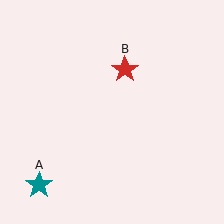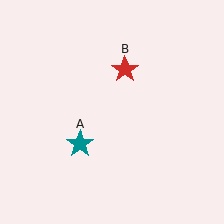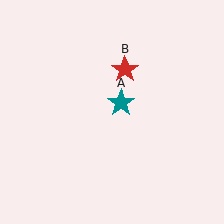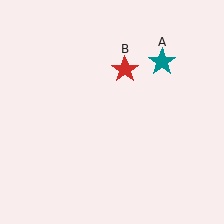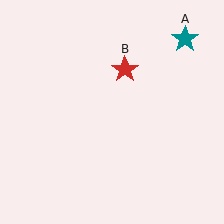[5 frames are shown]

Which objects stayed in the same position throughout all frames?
Red star (object B) remained stationary.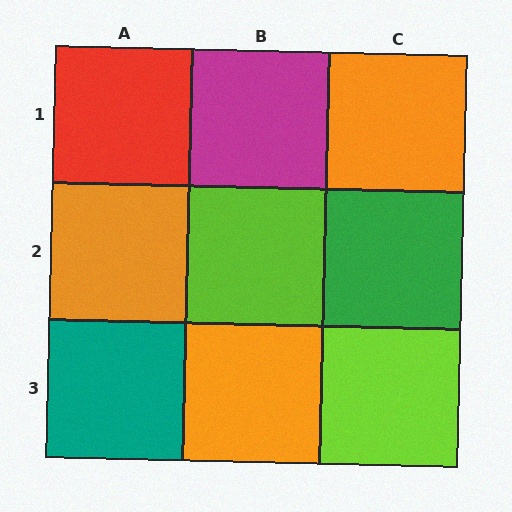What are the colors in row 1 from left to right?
Red, magenta, orange.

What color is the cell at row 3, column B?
Orange.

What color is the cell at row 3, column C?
Lime.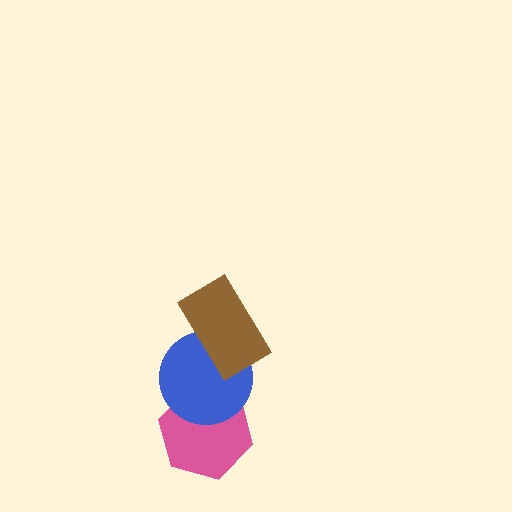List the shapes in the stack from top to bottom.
From top to bottom: the brown rectangle, the blue circle, the pink hexagon.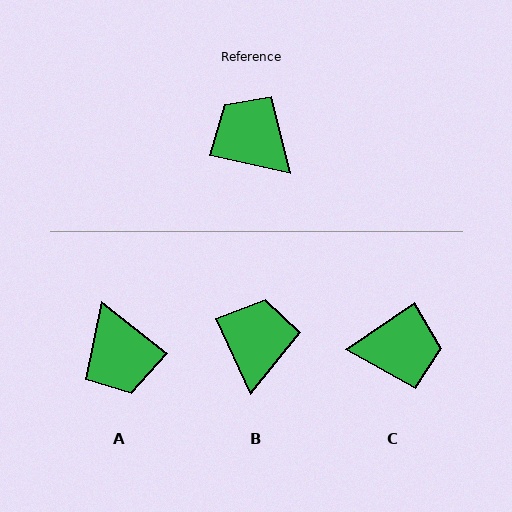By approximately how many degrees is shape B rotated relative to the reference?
Approximately 53 degrees clockwise.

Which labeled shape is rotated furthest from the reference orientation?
A, about 154 degrees away.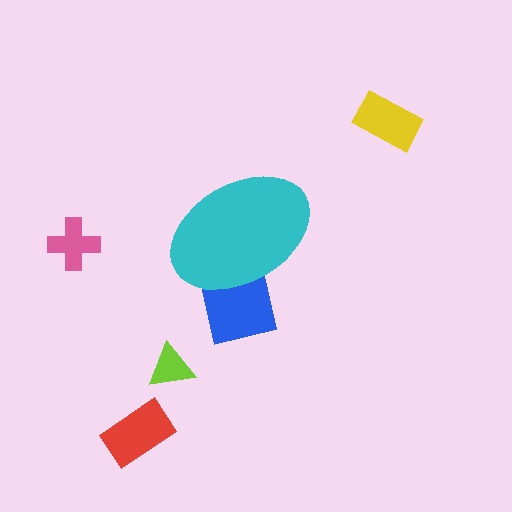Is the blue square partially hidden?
Yes, the blue square is partially hidden behind the cyan ellipse.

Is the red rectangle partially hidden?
No, the red rectangle is fully visible.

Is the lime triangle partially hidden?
No, the lime triangle is fully visible.